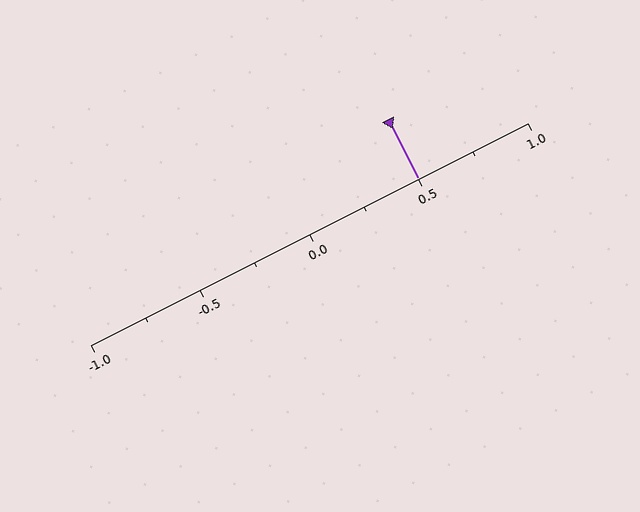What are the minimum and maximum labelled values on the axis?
The axis runs from -1.0 to 1.0.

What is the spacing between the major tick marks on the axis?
The major ticks are spaced 0.5 apart.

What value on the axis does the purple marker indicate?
The marker indicates approximately 0.5.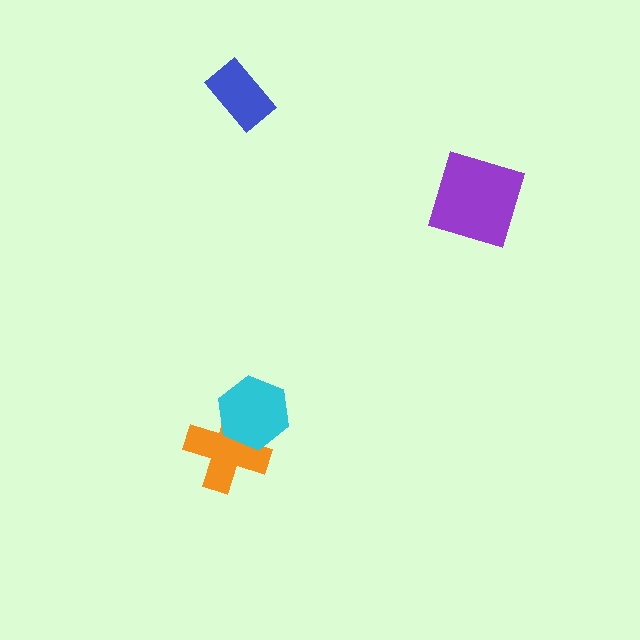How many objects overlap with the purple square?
0 objects overlap with the purple square.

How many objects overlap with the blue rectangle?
0 objects overlap with the blue rectangle.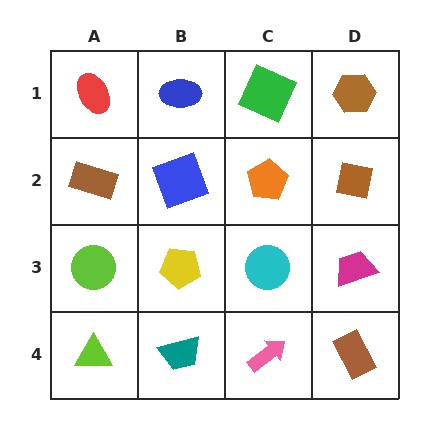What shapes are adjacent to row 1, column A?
A brown rectangle (row 2, column A), a blue ellipse (row 1, column B).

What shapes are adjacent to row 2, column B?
A blue ellipse (row 1, column B), a yellow pentagon (row 3, column B), a brown rectangle (row 2, column A), an orange pentagon (row 2, column C).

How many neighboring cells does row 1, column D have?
2.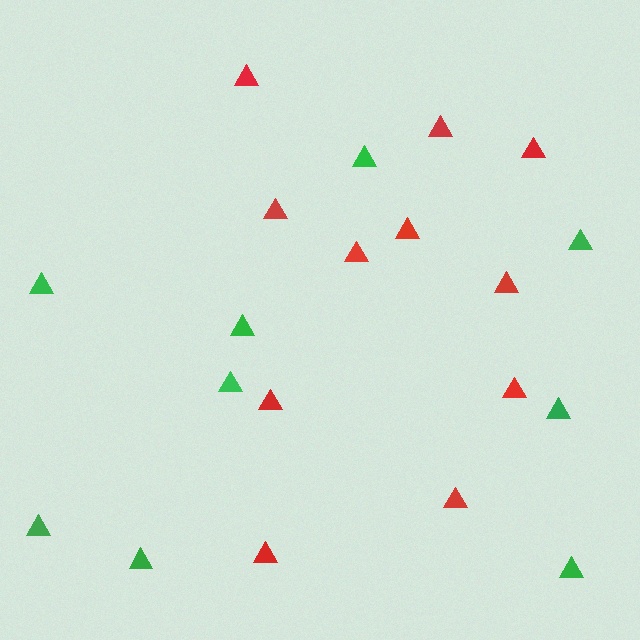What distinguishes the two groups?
There are 2 groups: one group of red triangles (11) and one group of green triangles (9).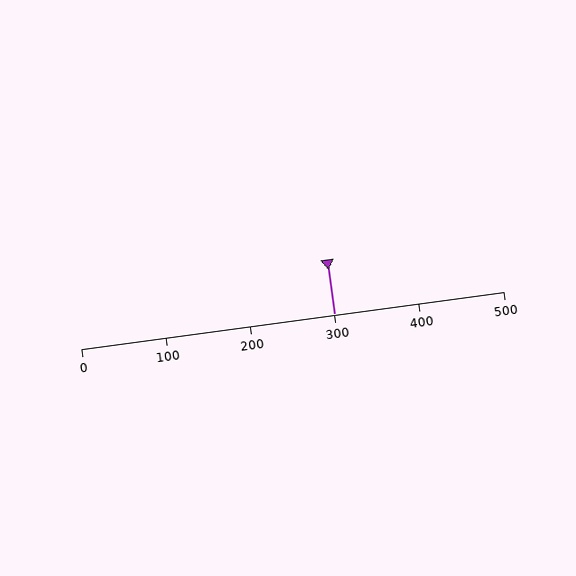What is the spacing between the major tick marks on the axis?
The major ticks are spaced 100 apart.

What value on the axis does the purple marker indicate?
The marker indicates approximately 300.